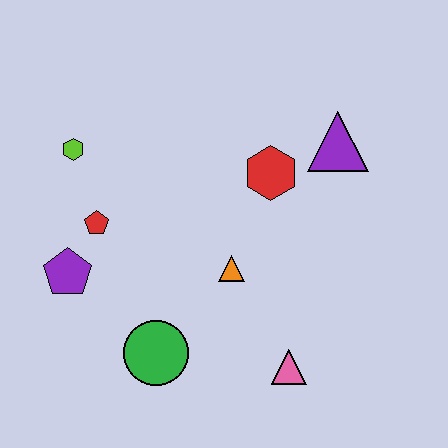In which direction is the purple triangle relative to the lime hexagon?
The purple triangle is to the right of the lime hexagon.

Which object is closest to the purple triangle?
The red hexagon is closest to the purple triangle.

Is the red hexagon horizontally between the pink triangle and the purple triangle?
No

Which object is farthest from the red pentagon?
The purple triangle is farthest from the red pentagon.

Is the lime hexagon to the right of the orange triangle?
No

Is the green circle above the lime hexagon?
No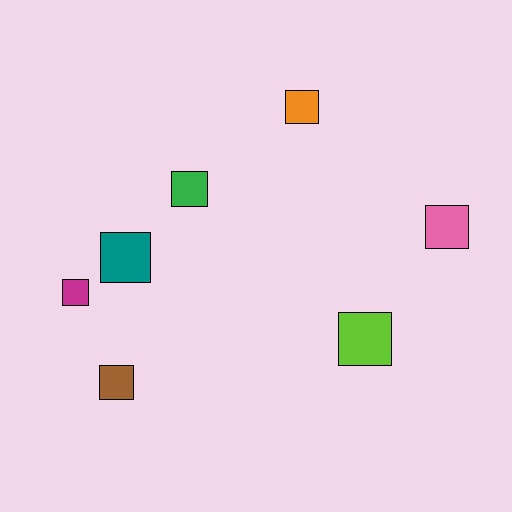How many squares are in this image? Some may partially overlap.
There are 7 squares.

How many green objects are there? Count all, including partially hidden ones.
There is 1 green object.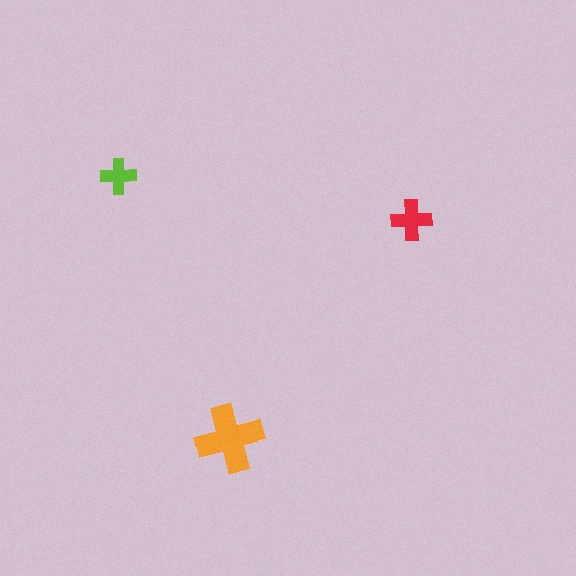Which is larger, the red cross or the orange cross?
The orange one.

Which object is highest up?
The lime cross is topmost.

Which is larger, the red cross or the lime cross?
The red one.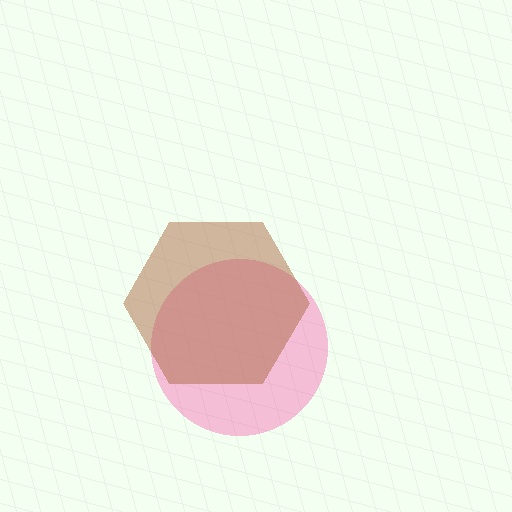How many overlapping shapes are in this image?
There are 2 overlapping shapes in the image.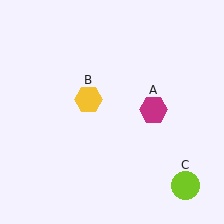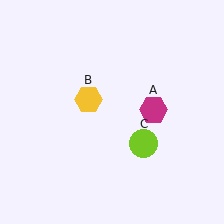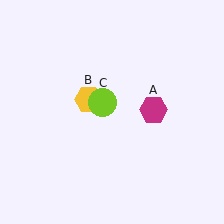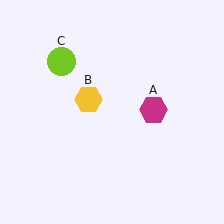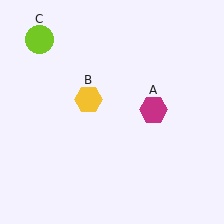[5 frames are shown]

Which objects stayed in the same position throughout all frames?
Magenta hexagon (object A) and yellow hexagon (object B) remained stationary.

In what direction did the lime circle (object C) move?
The lime circle (object C) moved up and to the left.